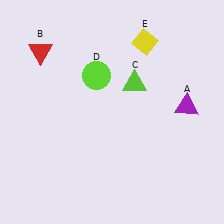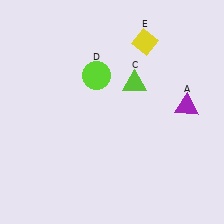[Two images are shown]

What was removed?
The red triangle (B) was removed in Image 2.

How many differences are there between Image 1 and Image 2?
There is 1 difference between the two images.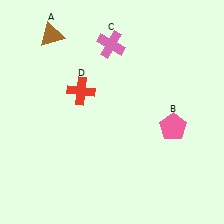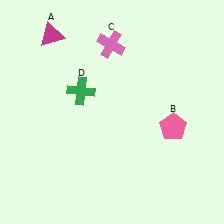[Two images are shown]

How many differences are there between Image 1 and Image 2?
There are 2 differences between the two images.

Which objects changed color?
A changed from brown to magenta. D changed from red to green.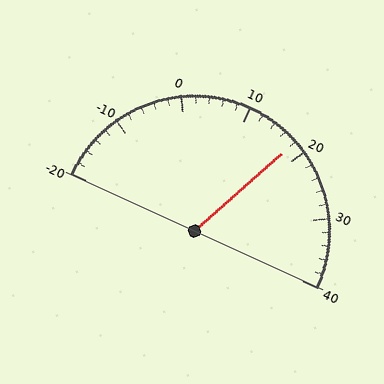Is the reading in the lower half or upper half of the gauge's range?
The reading is in the upper half of the range (-20 to 40).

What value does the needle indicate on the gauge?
The needle indicates approximately 18.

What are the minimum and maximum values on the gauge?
The gauge ranges from -20 to 40.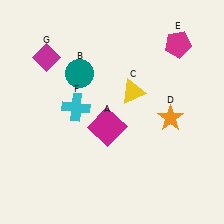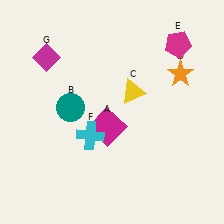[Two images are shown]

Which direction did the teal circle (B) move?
The teal circle (B) moved down.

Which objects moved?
The objects that moved are: the teal circle (B), the orange star (D), the cyan cross (F).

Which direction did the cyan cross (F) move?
The cyan cross (F) moved down.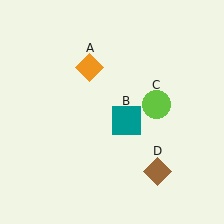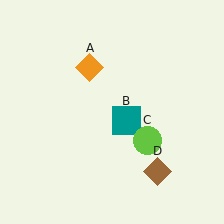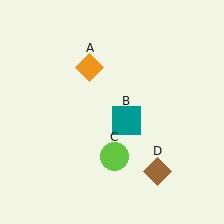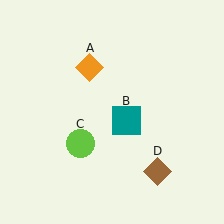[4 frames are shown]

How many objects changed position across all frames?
1 object changed position: lime circle (object C).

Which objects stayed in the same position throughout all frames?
Orange diamond (object A) and teal square (object B) and brown diamond (object D) remained stationary.